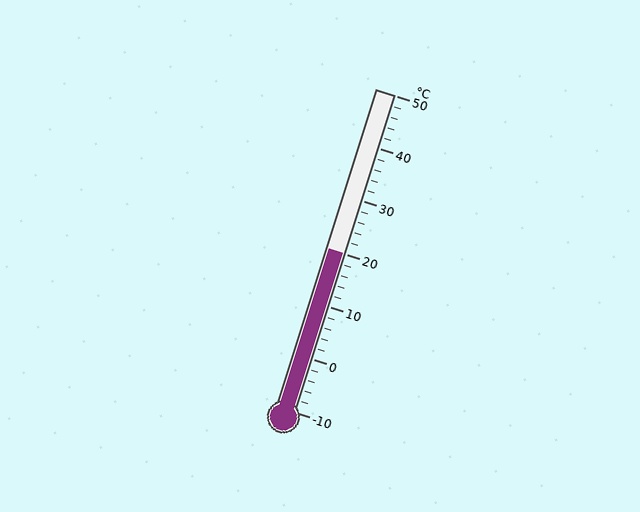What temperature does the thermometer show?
The thermometer shows approximately 20°C.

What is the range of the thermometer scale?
The thermometer scale ranges from -10°C to 50°C.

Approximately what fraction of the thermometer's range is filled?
The thermometer is filled to approximately 50% of its range.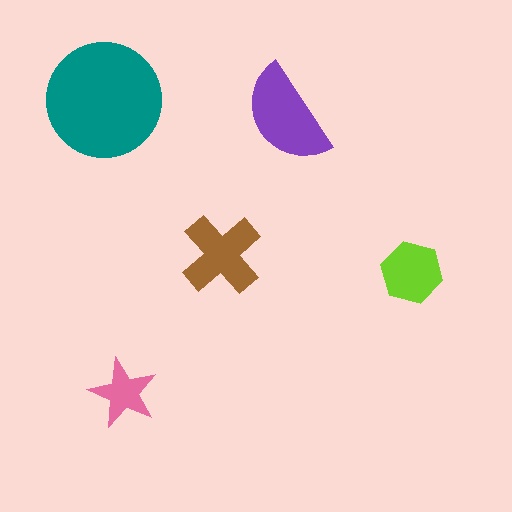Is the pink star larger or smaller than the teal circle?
Smaller.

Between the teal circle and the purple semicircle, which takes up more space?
The teal circle.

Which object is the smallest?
The pink star.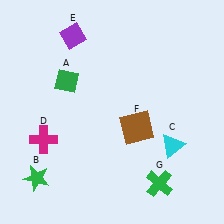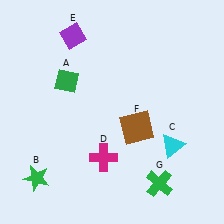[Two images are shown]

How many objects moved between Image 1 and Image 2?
1 object moved between the two images.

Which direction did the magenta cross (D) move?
The magenta cross (D) moved right.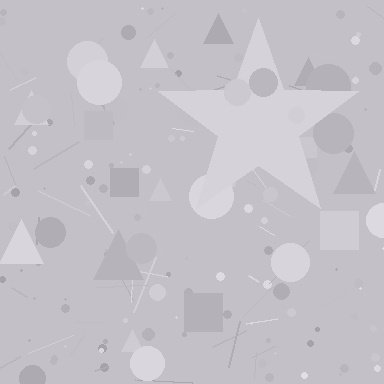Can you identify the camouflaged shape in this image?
The camouflaged shape is a star.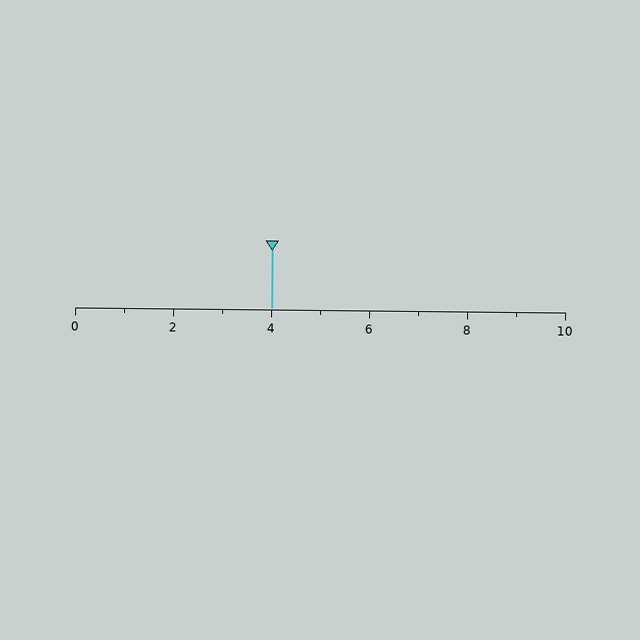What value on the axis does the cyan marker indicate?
The marker indicates approximately 4.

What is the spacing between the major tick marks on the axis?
The major ticks are spaced 2 apart.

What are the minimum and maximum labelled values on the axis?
The axis runs from 0 to 10.